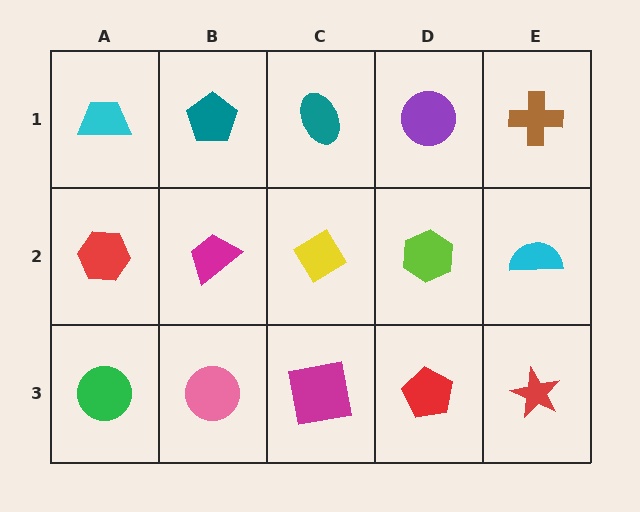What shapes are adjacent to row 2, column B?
A teal pentagon (row 1, column B), a pink circle (row 3, column B), a red hexagon (row 2, column A), a yellow diamond (row 2, column C).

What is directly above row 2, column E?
A brown cross.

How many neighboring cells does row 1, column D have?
3.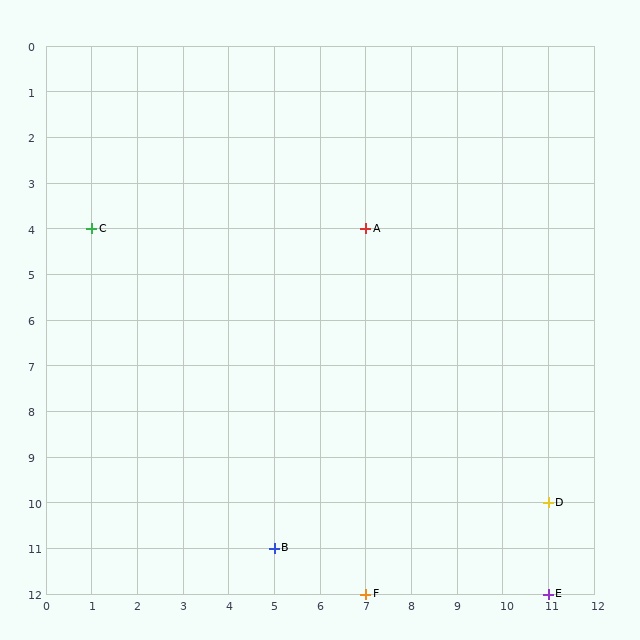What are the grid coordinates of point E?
Point E is at grid coordinates (11, 12).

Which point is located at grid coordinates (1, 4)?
Point C is at (1, 4).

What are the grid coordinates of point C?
Point C is at grid coordinates (1, 4).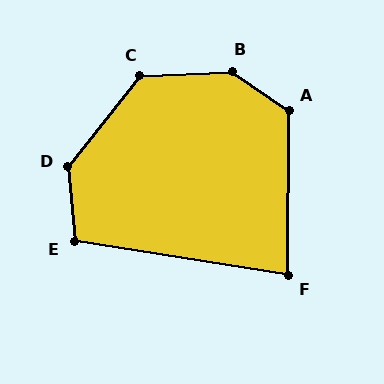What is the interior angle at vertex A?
Approximately 124 degrees (obtuse).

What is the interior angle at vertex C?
Approximately 132 degrees (obtuse).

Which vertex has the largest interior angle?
B, at approximately 143 degrees.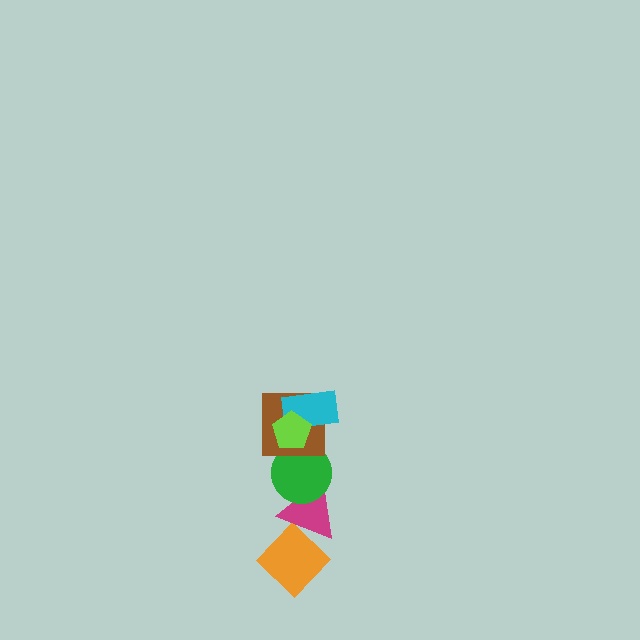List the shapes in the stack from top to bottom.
From top to bottom: the lime pentagon, the cyan rectangle, the brown square, the green circle, the magenta triangle, the orange diamond.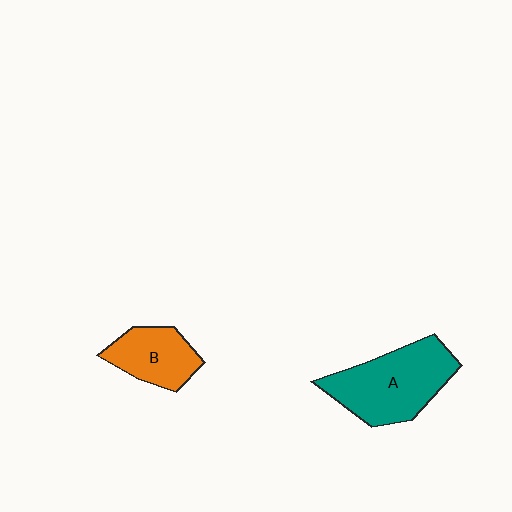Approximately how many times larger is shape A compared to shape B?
Approximately 1.7 times.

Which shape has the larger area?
Shape A (teal).